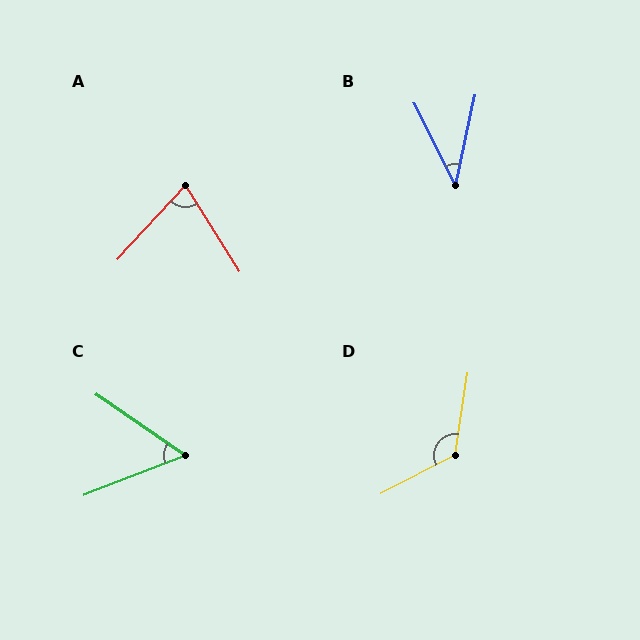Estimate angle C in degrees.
Approximately 56 degrees.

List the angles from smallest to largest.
B (39°), C (56°), A (74°), D (126°).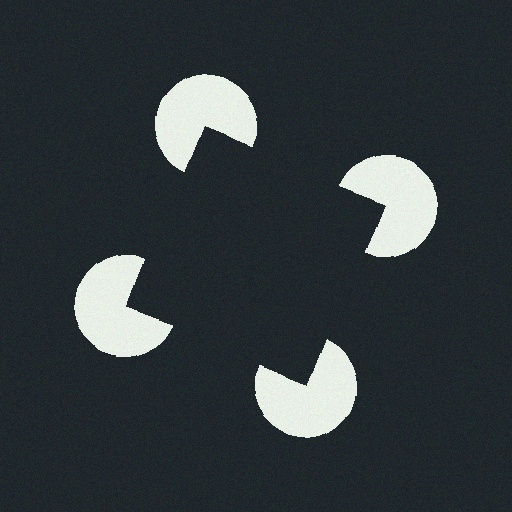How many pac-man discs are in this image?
There are 4 — one at each vertex of the illusory square.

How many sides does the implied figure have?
4 sides.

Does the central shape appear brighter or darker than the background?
It typically appears slightly darker than the background, even though no actual brightness change is drawn.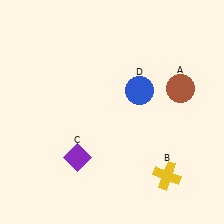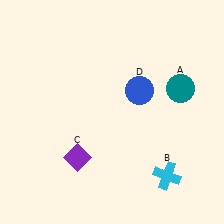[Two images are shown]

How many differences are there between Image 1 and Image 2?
There are 2 differences between the two images.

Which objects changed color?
A changed from brown to teal. B changed from yellow to cyan.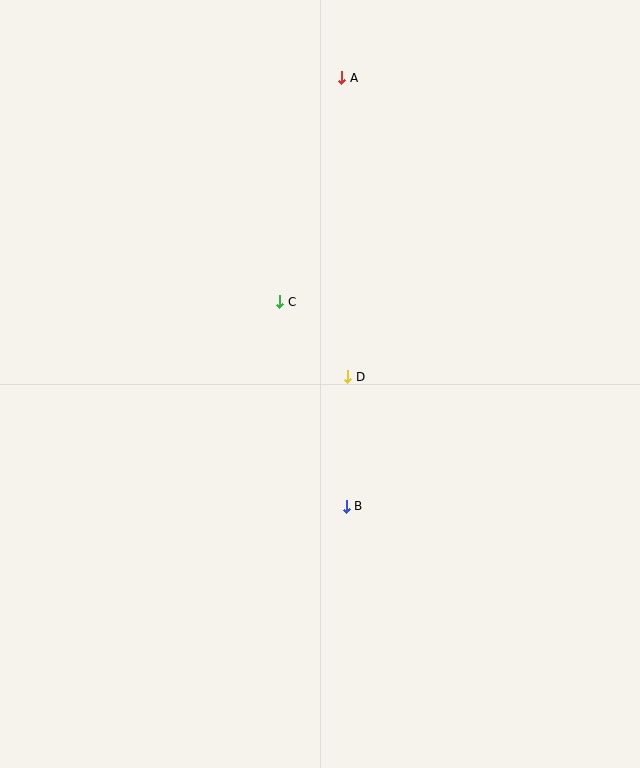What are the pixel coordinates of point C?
Point C is at (280, 302).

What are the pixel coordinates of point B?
Point B is at (346, 506).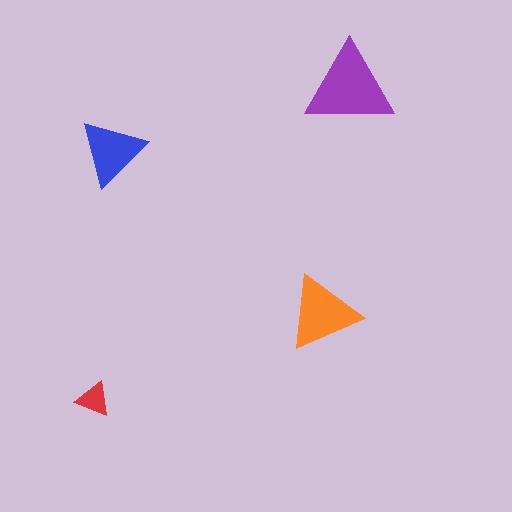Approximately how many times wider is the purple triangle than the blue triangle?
About 1.5 times wider.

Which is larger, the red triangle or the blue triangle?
The blue one.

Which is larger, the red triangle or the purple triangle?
The purple one.